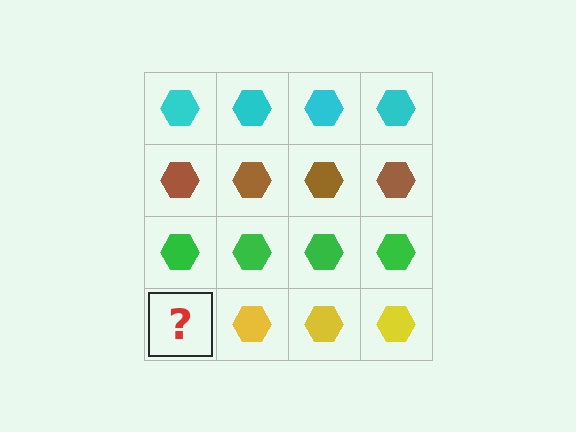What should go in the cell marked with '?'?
The missing cell should contain a yellow hexagon.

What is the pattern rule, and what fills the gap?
The rule is that each row has a consistent color. The gap should be filled with a yellow hexagon.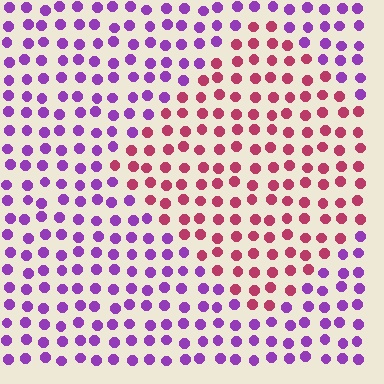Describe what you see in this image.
The image is filled with small purple elements in a uniform arrangement. A diamond-shaped region is visible where the elements are tinted to a slightly different hue, forming a subtle color boundary.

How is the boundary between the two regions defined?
The boundary is defined purely by a slight shift in hue (about 57 degrees). Spacing, size, and orientation are identical on both sides.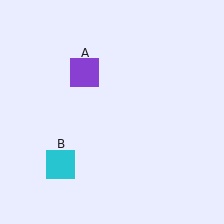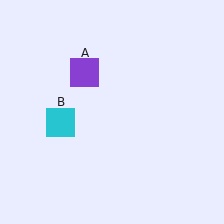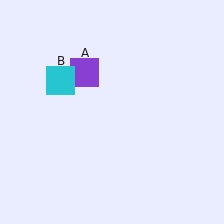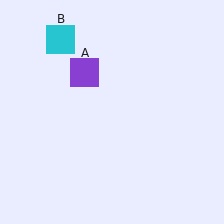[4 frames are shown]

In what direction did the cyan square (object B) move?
The cyan square (object B) moved up.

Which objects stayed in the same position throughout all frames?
Purple square (object A) remained stationary.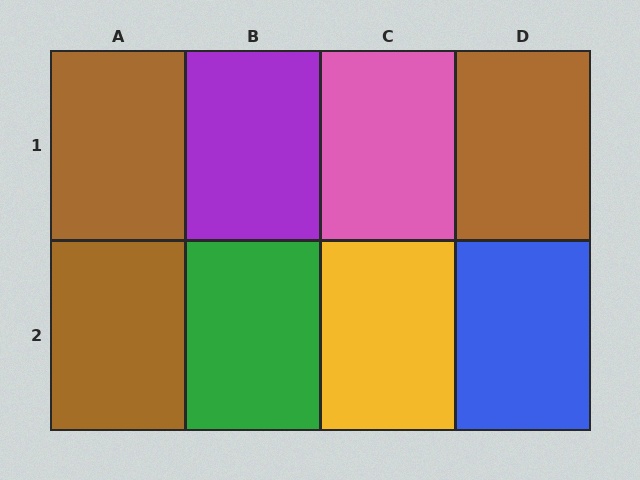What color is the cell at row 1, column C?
Pink.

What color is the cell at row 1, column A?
Brown.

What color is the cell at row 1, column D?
Brown.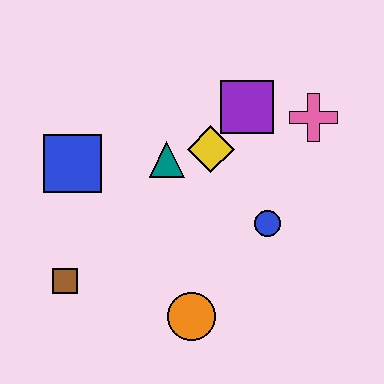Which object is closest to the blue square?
The teal triangle is closest to the blue square.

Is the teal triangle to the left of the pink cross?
Yes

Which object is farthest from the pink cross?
The brown square is farthest from the pink cross.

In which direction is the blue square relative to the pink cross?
The blue square is to the left of the pink cross.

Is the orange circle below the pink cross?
Yes